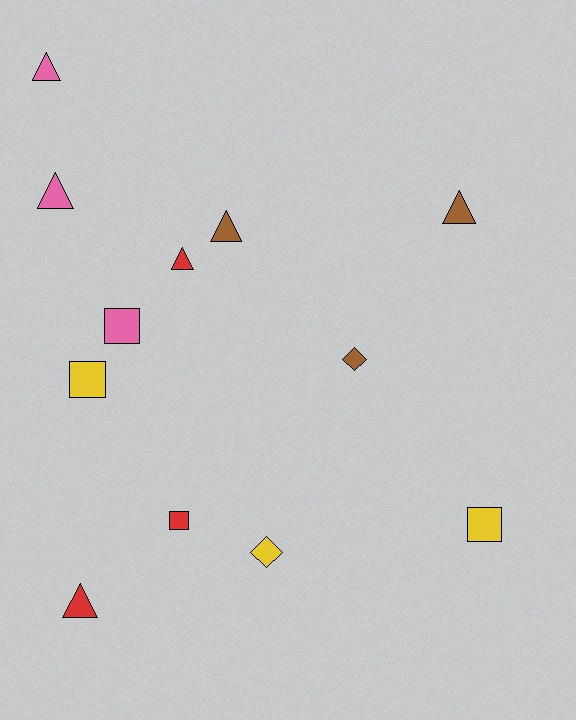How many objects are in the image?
There are 12 objects.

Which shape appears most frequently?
Triangle, with 6 objects.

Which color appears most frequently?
Red, with 3 objects.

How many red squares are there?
There is 1 red square.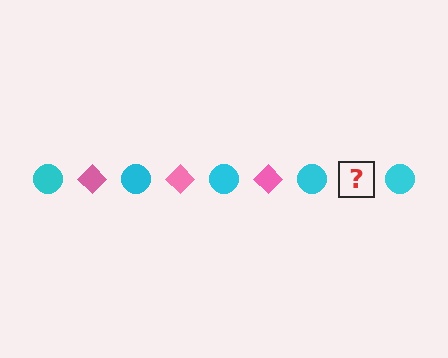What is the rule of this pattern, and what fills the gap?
The rule is that the pattern alternates between cyan circle and pink diamond. The gap should be filled with a pink diamond.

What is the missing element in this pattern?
The missing element is a pink diamond.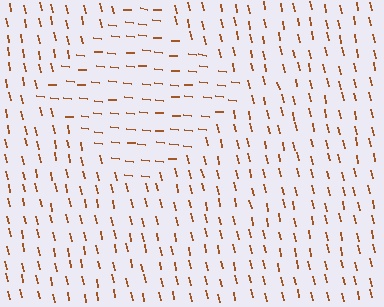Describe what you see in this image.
The image is filled with small brown line segments. A diamond region in the image has lines oriented differently from the surrounding lines, creating a visible texture boundary.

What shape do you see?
I see a diamond.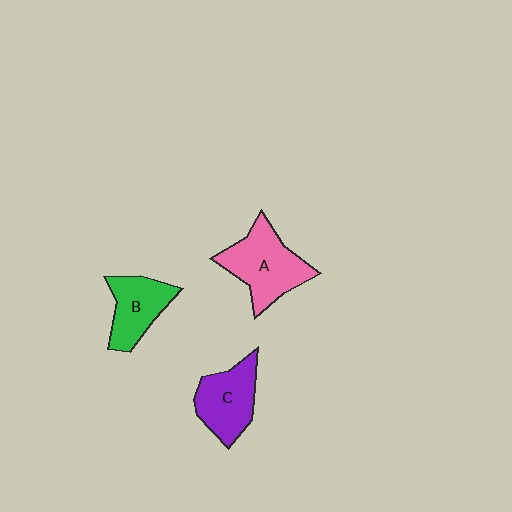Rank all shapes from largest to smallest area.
From largest to smallest: A (pink), C (purple), B (green).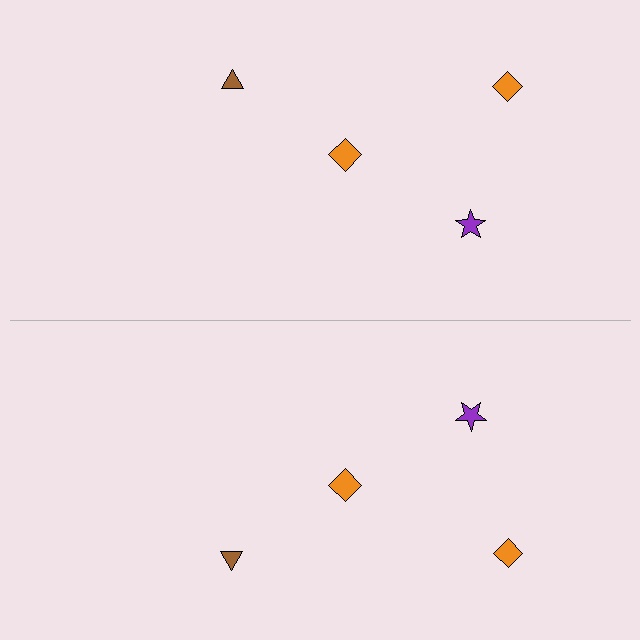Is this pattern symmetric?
Yes, this pattern has bilateral (reflection) symmetry.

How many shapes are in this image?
There are 8 shapes in this image.